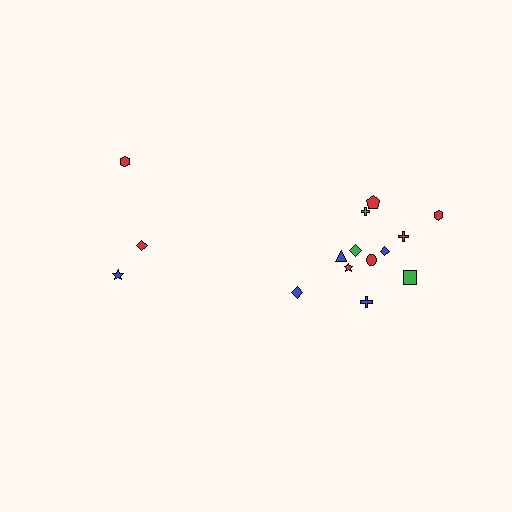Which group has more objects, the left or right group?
The right group.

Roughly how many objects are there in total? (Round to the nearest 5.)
Roughly 15 objects in total.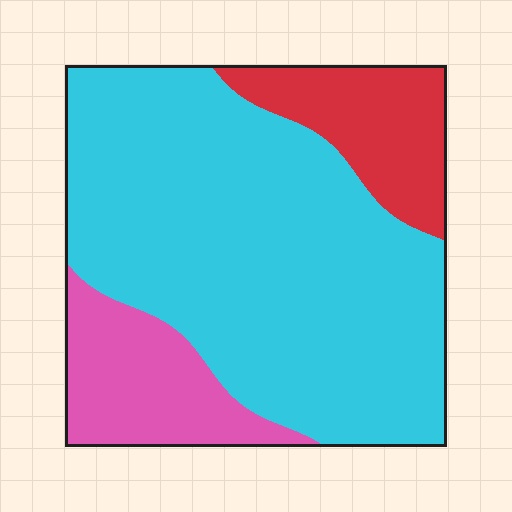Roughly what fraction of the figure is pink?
Pink takes up about one sixth (1/6) of the figure.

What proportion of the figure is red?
Red covers roughly 15% of the figure.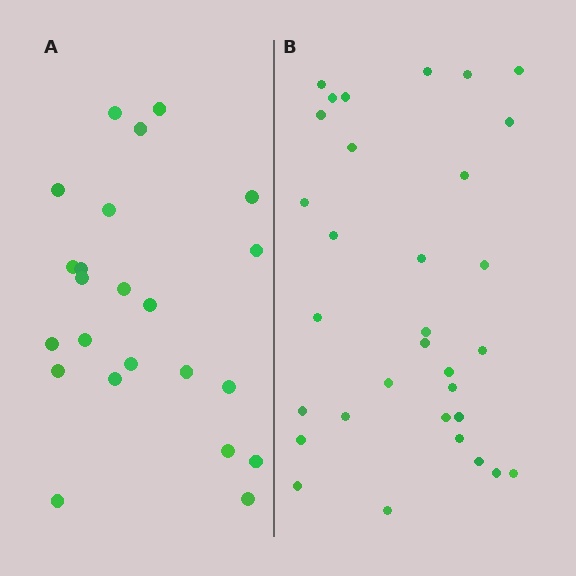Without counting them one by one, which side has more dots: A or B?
Region B (the right region) has more dots.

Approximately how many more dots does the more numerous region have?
Region B has roughly 8 or so more dots than region A.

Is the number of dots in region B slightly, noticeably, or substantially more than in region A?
Region B has noticeably more, but not dramatically so. The ratio is roughly 1.4 to 1.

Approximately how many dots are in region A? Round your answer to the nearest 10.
About 20 dots. (The exact count is 23, which rounds to 20.)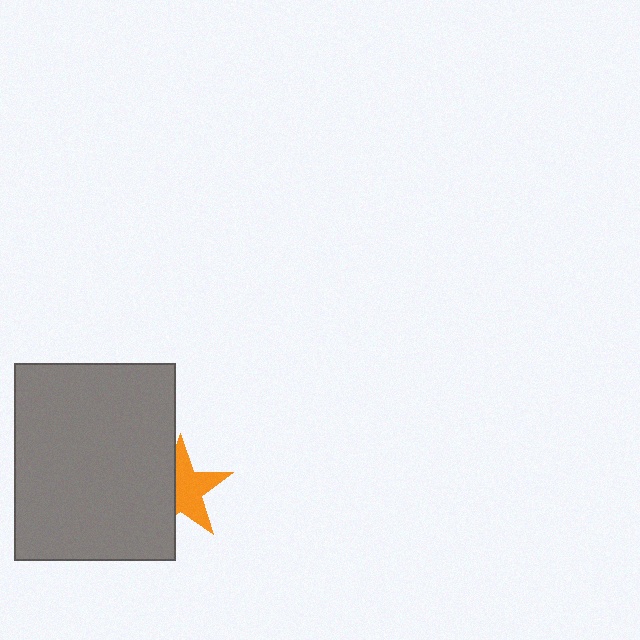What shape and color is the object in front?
The object in front is a gray rectangle.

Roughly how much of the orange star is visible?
About half of it is visible (roughly 60%).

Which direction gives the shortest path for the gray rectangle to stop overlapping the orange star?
Moving left gives the shortest separation.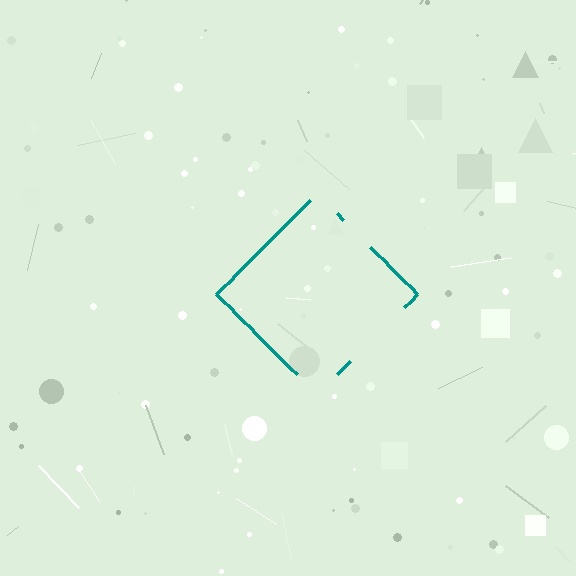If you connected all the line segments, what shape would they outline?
They would outline a diamond.